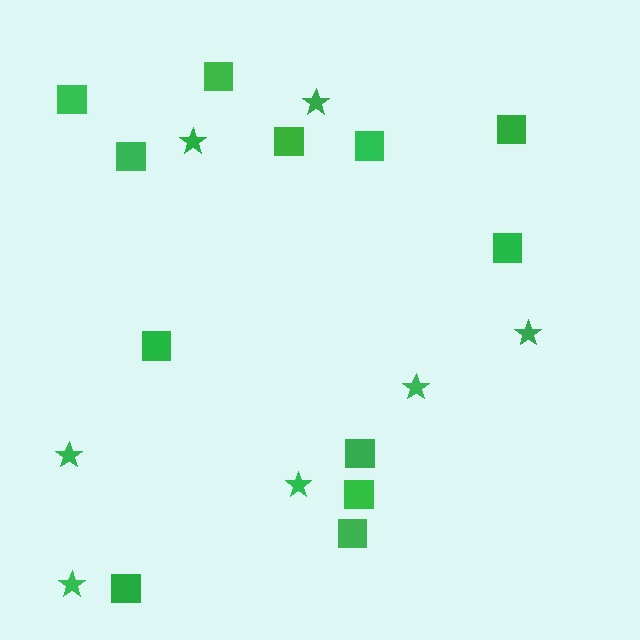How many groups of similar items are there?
There are 2 groups: one group of stars (7) and one group of squares (12).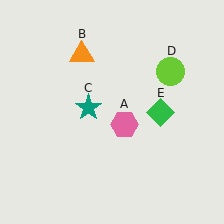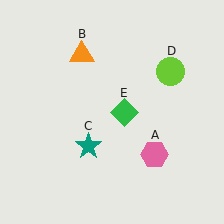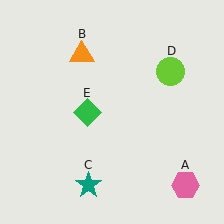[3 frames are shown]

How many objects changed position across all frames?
3 objects changed position: pink hexagon (object A), teal star (object C), green diamond (object E).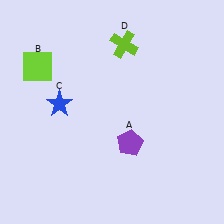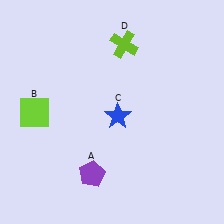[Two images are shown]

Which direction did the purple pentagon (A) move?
The purple pentagon (A) moved left.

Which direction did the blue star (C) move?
The blue star (C) moved right.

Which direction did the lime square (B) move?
The lime square (B) moved down.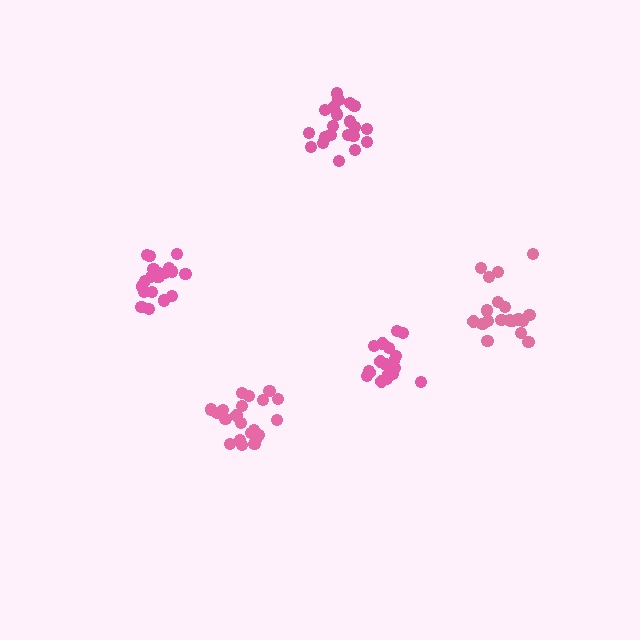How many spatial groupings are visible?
There are 5 spatial groupings.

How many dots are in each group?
Group 1: 21 dots, Group 2: 20 dots, Group 3: 20 dots, Group 4: 20 dots, Group 5: 21 dots (102 total).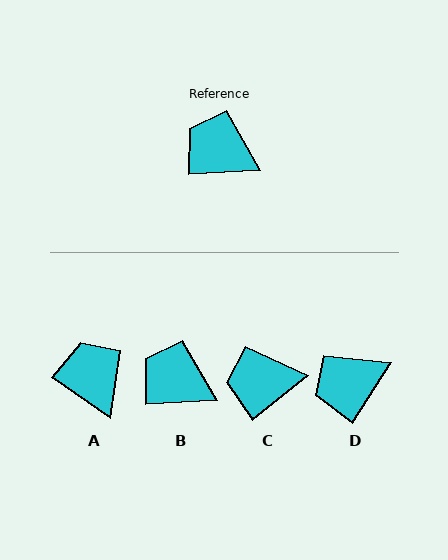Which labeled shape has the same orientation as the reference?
B.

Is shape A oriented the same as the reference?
No, it is off by about 38 degrees.